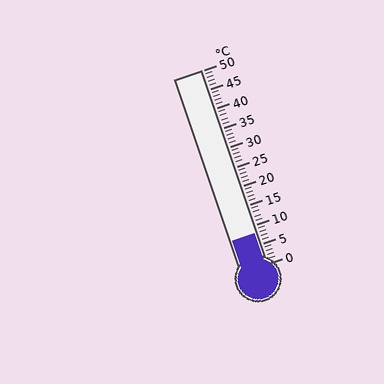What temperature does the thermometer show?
The thermometer shows approximately 8°C.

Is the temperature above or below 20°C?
The temperature is below 20°C.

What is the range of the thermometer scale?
The thermometer scale ranges from 0°C to 50°C.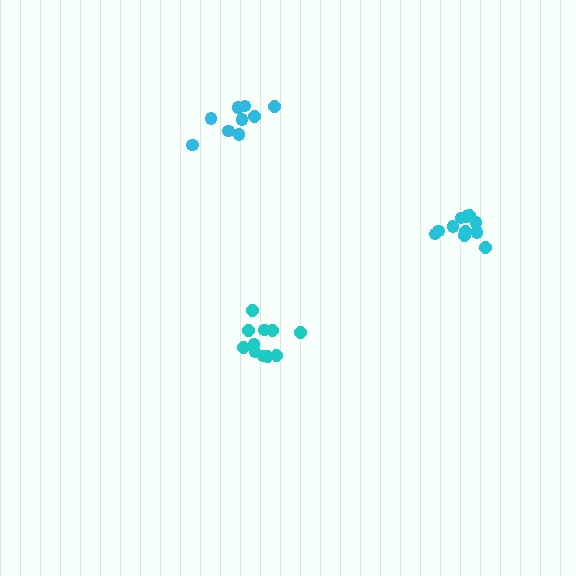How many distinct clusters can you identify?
There are 3 distinct clusters.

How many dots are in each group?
Group 1: 11 dots, Group 2: 9 dots, Group 3: 11 dots (31 total).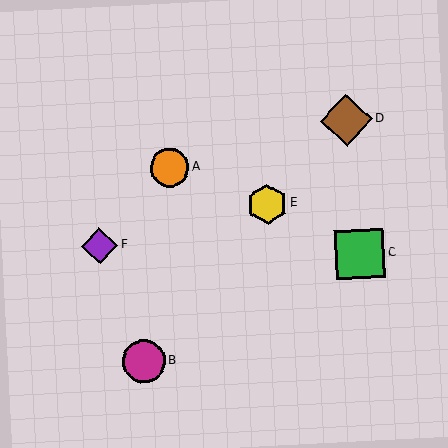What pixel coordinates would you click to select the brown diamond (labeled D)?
Click at (346, 120) to select the brown diamond D.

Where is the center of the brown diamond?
The center of the brown diamond is at (346, 120).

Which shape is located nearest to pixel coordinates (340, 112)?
The brown diamond (labeled D) at (346, 120) is nearest to that location.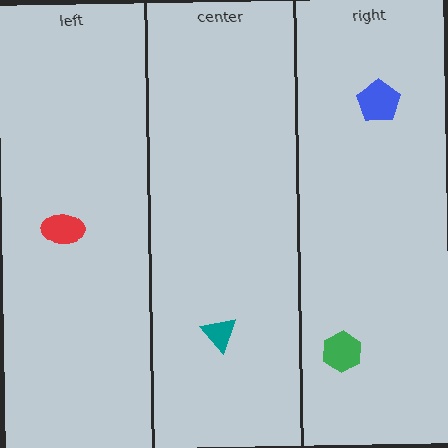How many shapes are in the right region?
2.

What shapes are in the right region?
The blue pentagon, the green hexagon.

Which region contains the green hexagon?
The right region.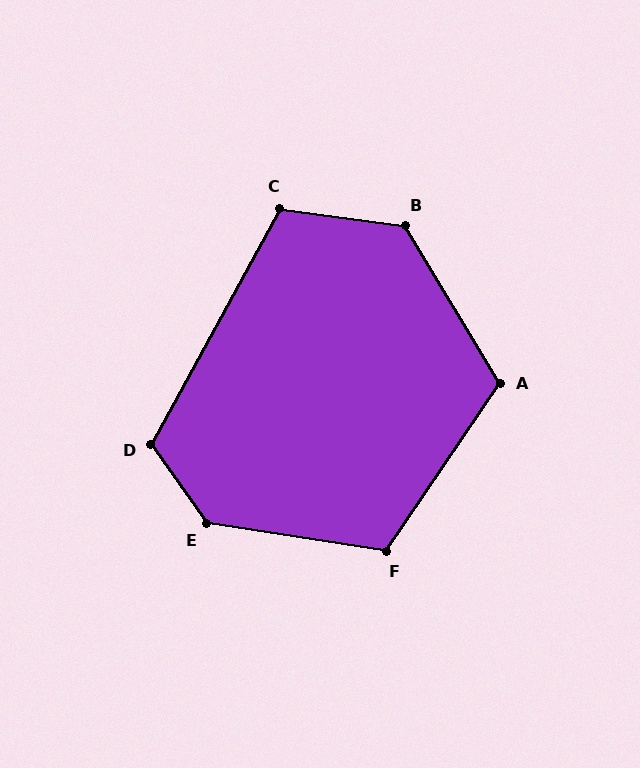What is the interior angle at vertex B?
Approximately 128 degrees (obtuse).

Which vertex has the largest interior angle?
E, at approximately 134 degrees.